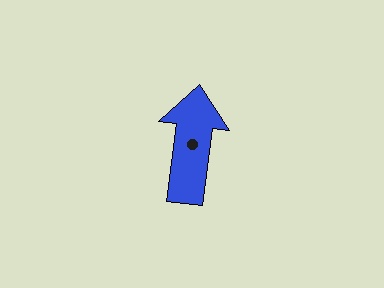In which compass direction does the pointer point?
North.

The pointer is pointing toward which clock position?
Roughly 12 o'clock.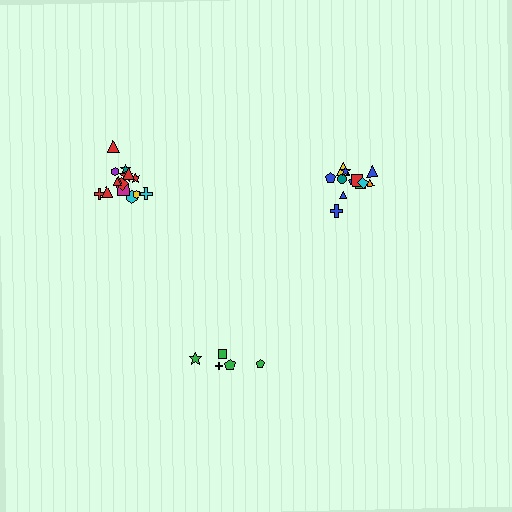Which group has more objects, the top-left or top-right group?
The top-left group.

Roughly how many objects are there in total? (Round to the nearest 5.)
Roughly 30 objects in total.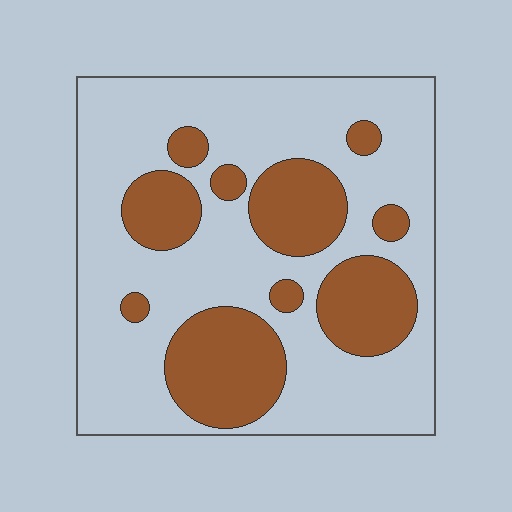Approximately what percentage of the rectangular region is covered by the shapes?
Approximately 30%.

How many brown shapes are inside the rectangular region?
10.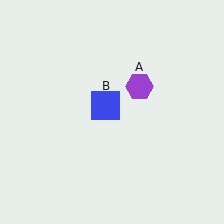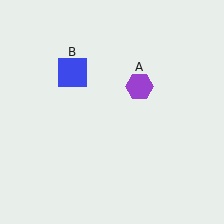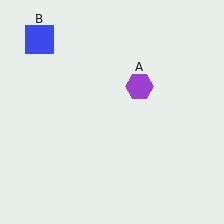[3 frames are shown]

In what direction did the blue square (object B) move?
The blue square (object B) moved up and to the left.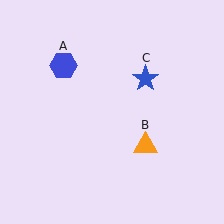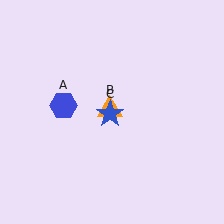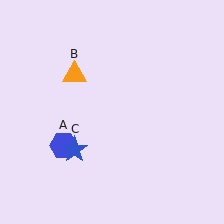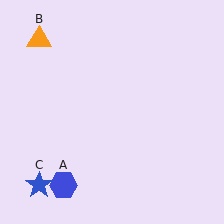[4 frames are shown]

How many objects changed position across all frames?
3 objects changed position: blue hexagon (object A), orange triangle (object B), blue star (object C).